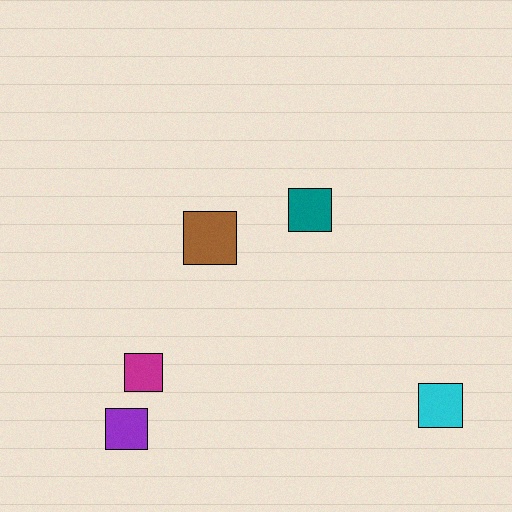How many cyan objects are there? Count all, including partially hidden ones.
There is 1 cyan object.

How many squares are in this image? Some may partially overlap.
There are 5 squares.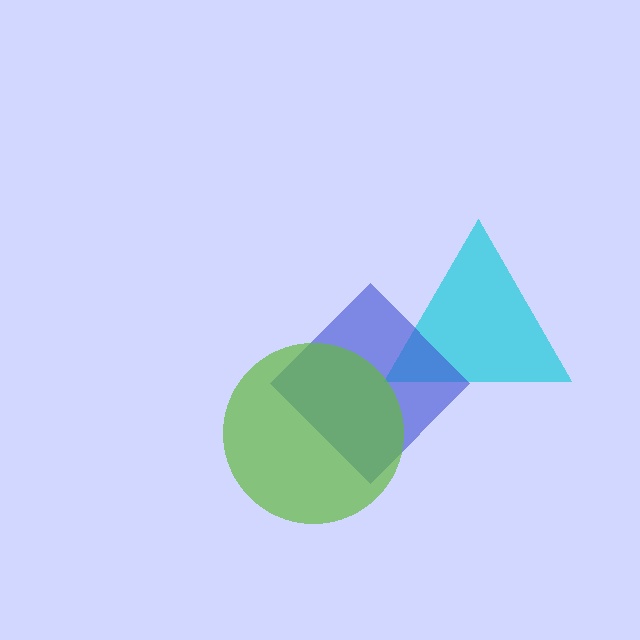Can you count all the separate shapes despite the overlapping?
Yes, there are 3 separate shapes.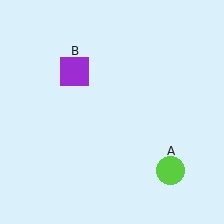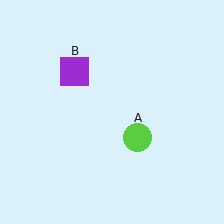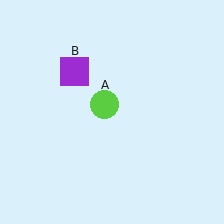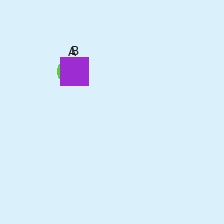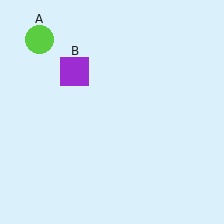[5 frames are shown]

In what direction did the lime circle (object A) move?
The lime circle (object A) moved up and to the left.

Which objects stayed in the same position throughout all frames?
Purple square (object B) remained stationary.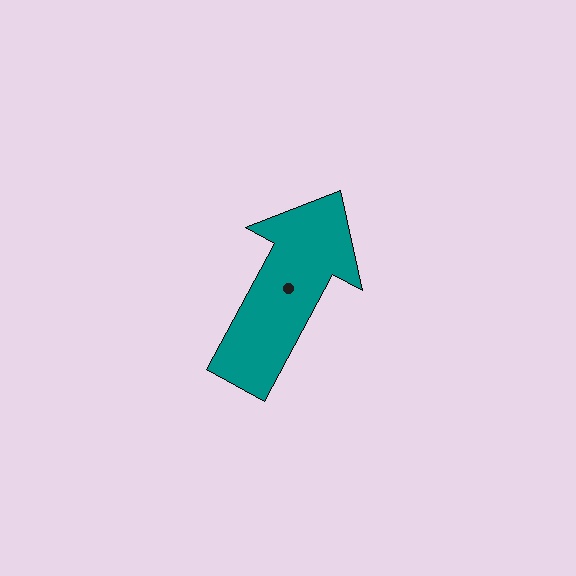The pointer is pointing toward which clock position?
Roughly 1 o'clock.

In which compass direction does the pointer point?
Northeast.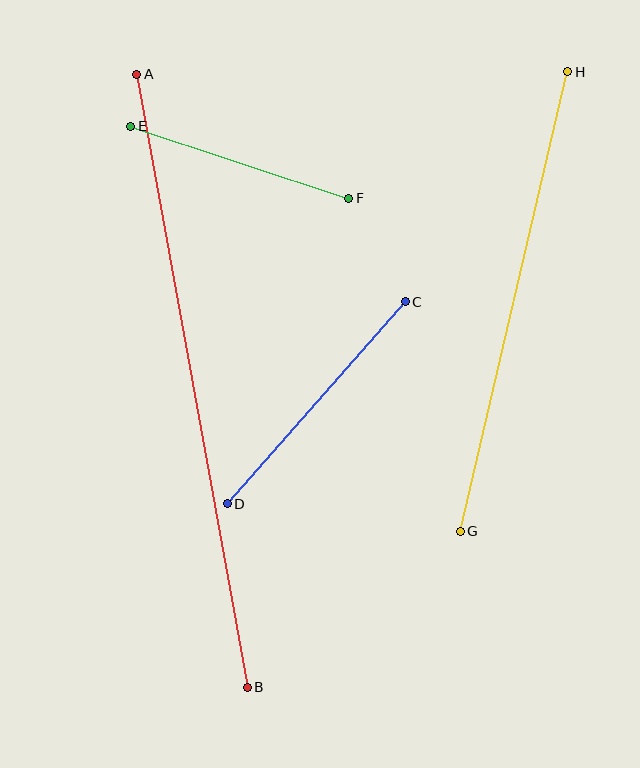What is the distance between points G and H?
The distance is approximately 472 pixels.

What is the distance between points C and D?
The distance is approximately 269 pixels.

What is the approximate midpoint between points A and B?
The midpoint is at approximately (192, 381) pixels.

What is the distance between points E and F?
The distance is approximately 229 pixels.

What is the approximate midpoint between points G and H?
The midpoint is at approximately (514, 302) pixels.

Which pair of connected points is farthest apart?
Points A and B are farthest apart.